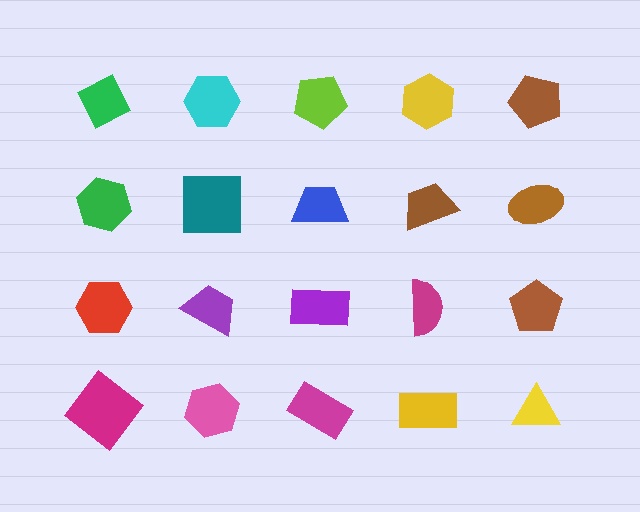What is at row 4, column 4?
A yellow rectangle.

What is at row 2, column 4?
A brown trapezoid.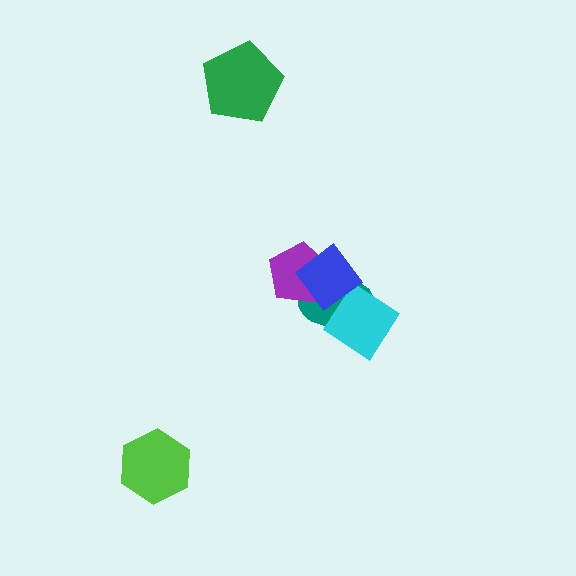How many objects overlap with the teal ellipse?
3 objects overlap with the teal ellipse.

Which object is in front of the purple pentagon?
The blue diamond is in front of the purple pentagon.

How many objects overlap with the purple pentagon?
2 objects overlap with the purple pentagon.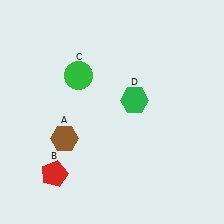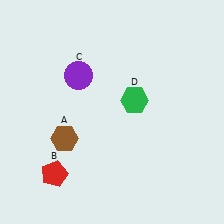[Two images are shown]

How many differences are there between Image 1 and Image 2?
There is 1 difference between the two images.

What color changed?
The circle (C) changed from green in Image 1 to purple in Image 2.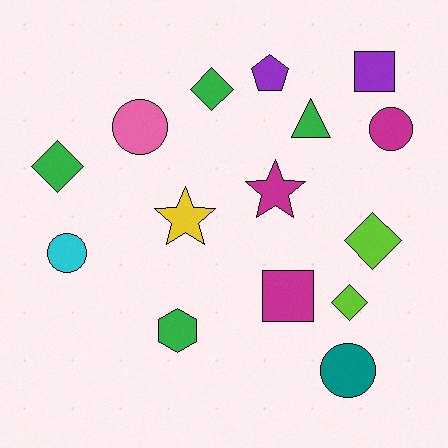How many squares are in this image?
There are 2 squares.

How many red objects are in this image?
There are no red objects.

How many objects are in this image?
There are 15 objects.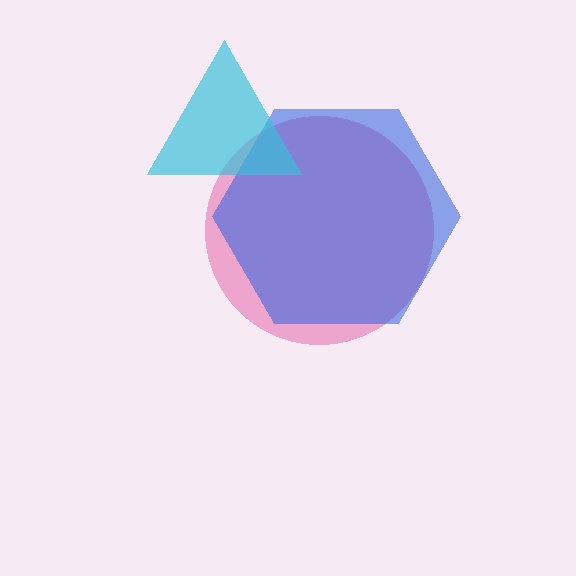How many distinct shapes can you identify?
There are 3 distinct shapes: a pink circle, a blue hexagon, a cyan triangle.